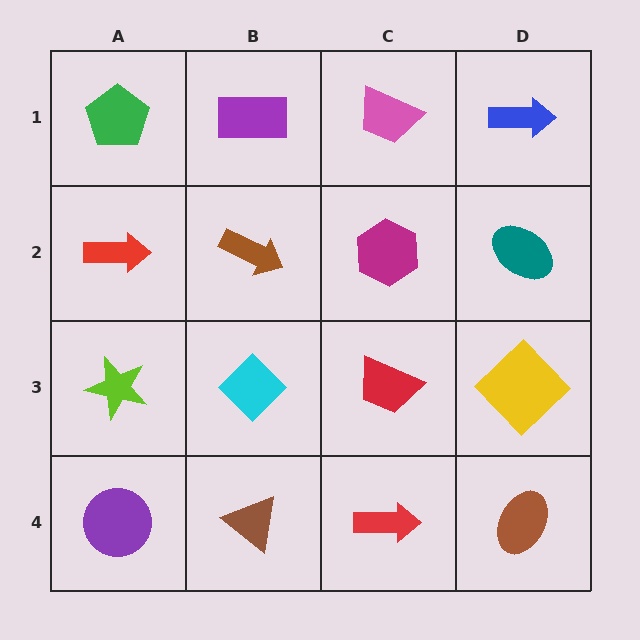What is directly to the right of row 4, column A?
A brown triangle.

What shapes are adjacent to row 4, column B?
A cyan diamond (row 3, column B), a purple circle (row 4, column A), a red arrow (row 4, column C).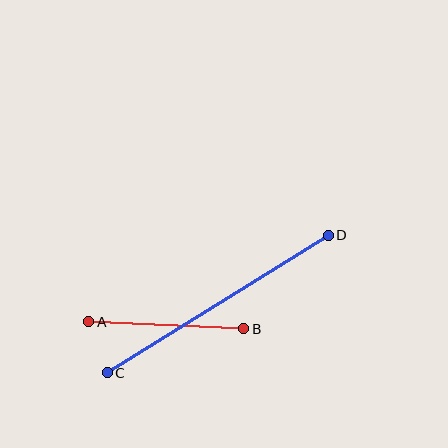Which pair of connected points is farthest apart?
Points C and D are farthest apart.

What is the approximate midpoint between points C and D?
The midpoint is at approximately (218, 304) pixels.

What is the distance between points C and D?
The distance is approximately 260 pixels.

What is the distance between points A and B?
The distance is approximately 155 pixels.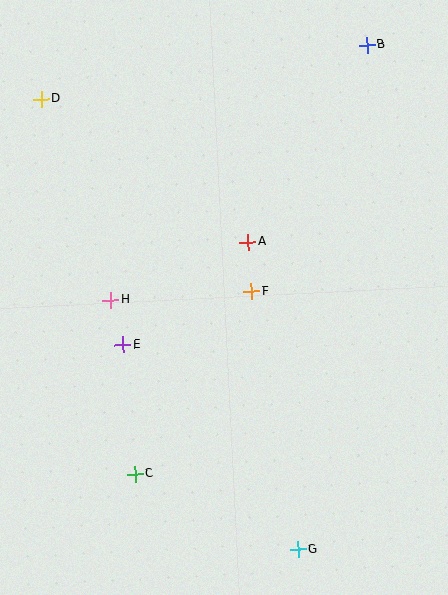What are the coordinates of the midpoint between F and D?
The midpoint between F and D is at (146, 195).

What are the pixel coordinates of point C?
Point C is at (135, 474).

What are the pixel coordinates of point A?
Point A is at (248, 242).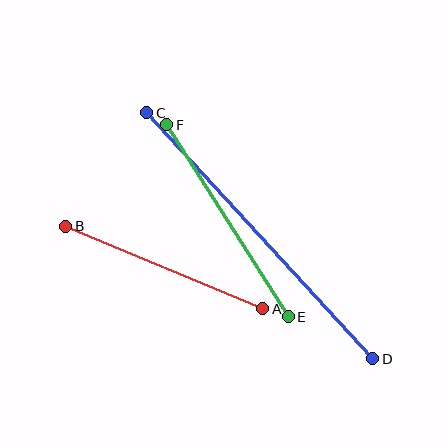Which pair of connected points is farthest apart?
Points C and D are farthest apart.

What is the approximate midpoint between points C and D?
The midpoint is at approximately (260, 236) pixels.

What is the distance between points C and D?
The distance is approximately 334 pixels.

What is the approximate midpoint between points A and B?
The midpoint is at approximately (164, 267) pixels.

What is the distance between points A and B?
The distance is approximately 214 pixels.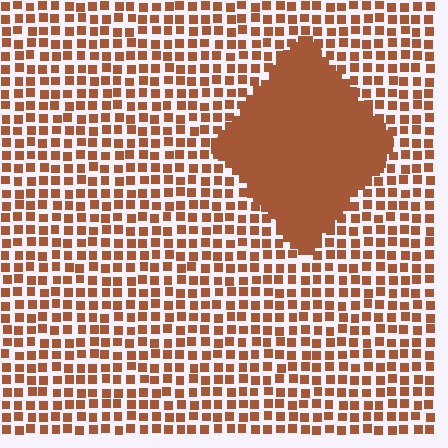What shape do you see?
I see a diamond.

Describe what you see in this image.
The image contains small brown elements arranged at two different densities. A diamond-shaped region is visible where the elements are more densely packed than the surrounding area.